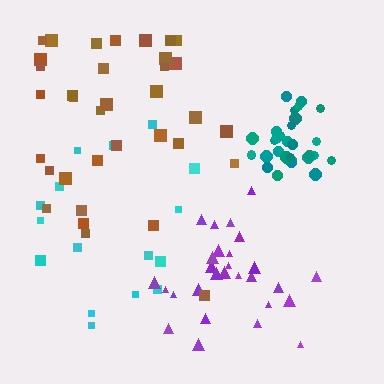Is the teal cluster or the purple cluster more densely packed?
Teal.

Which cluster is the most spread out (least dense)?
Cyan.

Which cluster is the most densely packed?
Teal.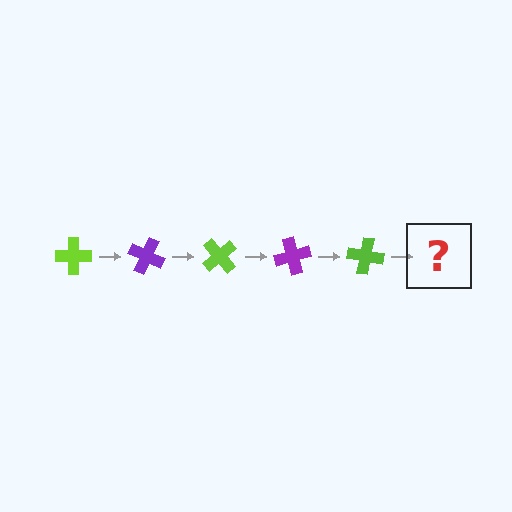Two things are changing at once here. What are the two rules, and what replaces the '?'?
The two rules are that it rotates 25 degrees each step and the color cycles through lime and purple. The '?' should be a purple cross, rotated 125 degrees from the start.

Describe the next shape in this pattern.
It should be a purple cross, rotated 125 degrees from the start.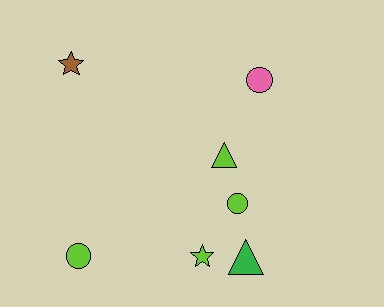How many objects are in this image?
There are 7 objects.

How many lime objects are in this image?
There are 4 lime objects.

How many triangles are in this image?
There are 2 triangles.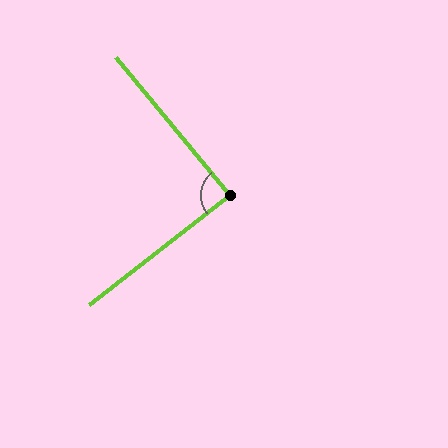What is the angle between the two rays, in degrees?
Approximately 88 degrees.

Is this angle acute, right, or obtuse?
It is approximately a right angle.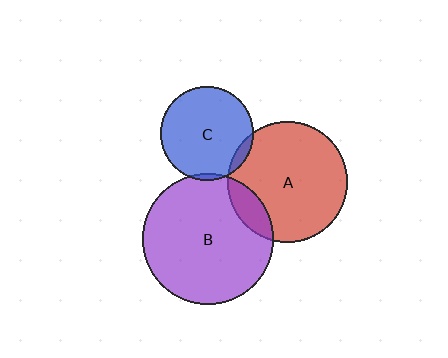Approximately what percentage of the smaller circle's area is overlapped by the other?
Approximately 5%.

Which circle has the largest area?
Circle B (purple).